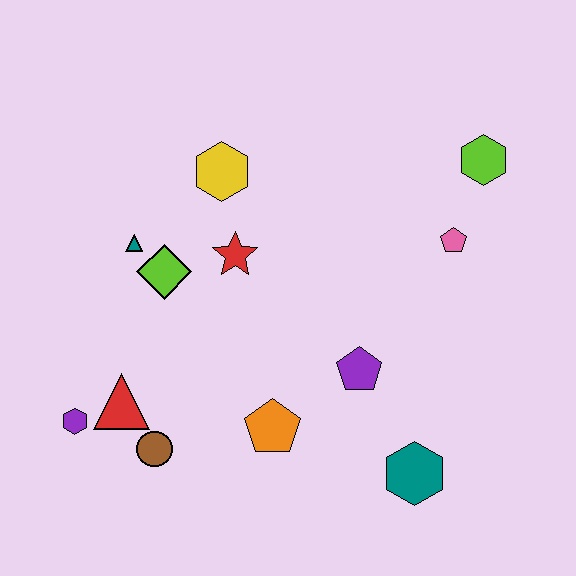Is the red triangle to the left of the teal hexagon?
Yes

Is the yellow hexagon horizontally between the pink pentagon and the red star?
No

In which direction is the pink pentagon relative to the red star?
The pink pentagon is to the right of the red star.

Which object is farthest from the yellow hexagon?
The teal hexagon is farthest from the yellow hexagon.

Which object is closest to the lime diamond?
The teal triangle is closest to the lime diamond.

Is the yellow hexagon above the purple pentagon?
Yes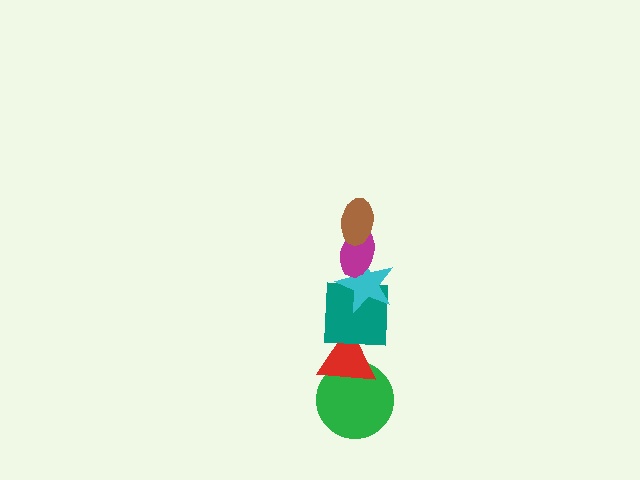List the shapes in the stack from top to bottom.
From top to bottom: the brown ellipse, the magenta ellipse, the cyan star, the teal square, the red triangle, the green circle.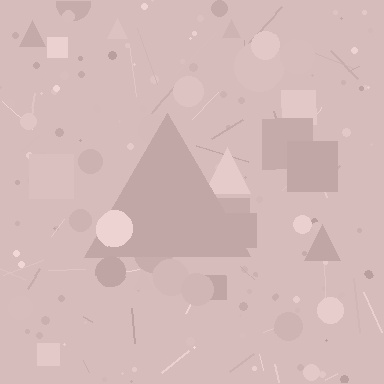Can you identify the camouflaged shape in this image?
The camouflaged shape is a triangle.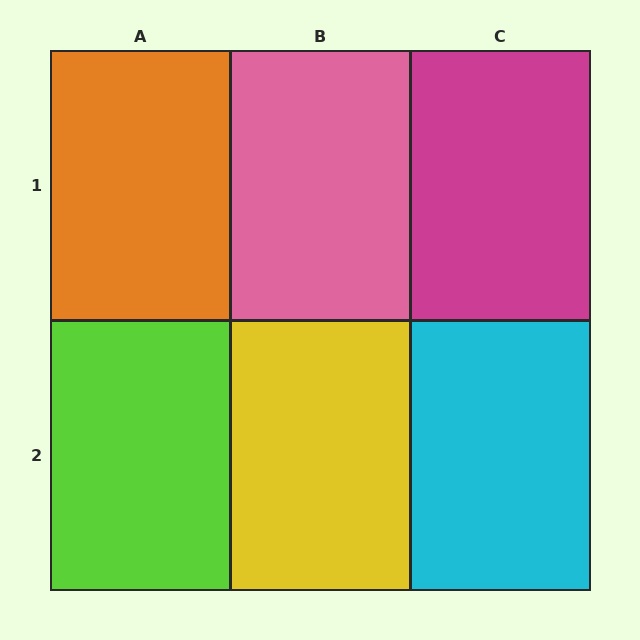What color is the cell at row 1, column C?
Magenta.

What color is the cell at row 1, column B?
Pink.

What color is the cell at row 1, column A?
Orange.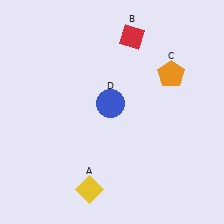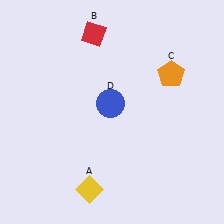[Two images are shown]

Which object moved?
The red diamond (B) moved left.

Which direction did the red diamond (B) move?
The red diamond (B) moved left.